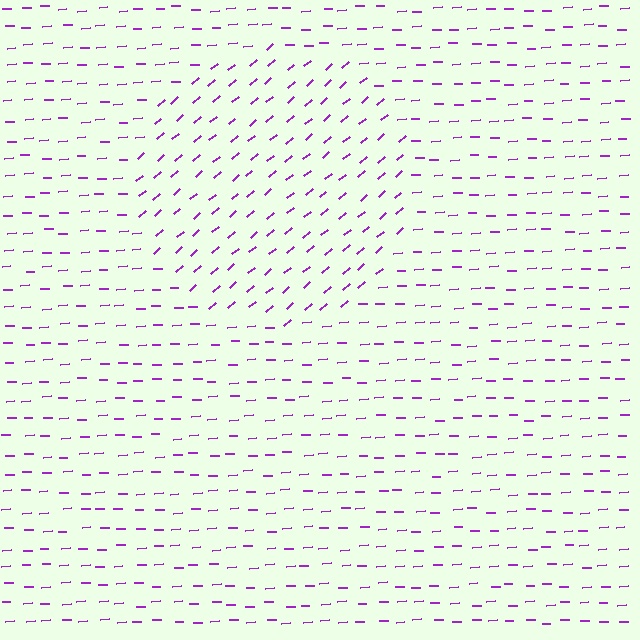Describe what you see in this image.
The image is filled with small purple line segments. A circle region in the image has lines oriented differently from the surrounding lines, creating a visible texture boundary.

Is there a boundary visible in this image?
Yes, there is a texture boundary formed by a change in line orientation.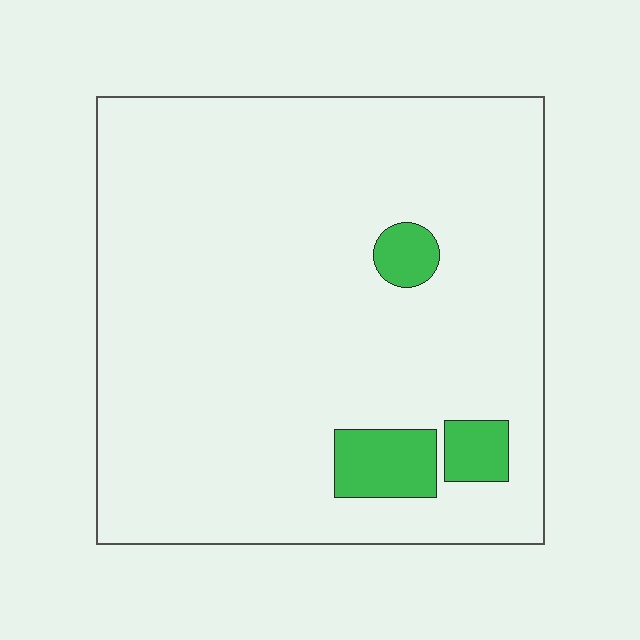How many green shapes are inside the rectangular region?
3.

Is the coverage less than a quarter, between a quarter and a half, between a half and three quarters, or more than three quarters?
Less than a quarter.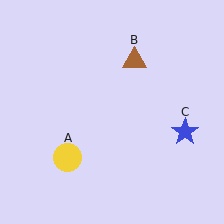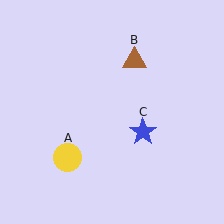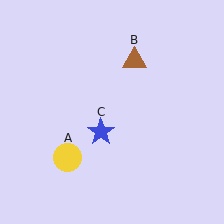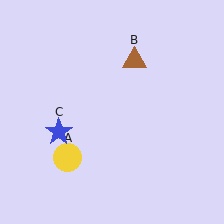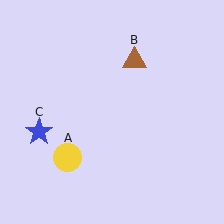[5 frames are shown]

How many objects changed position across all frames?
1 object changed position: blue star (object C).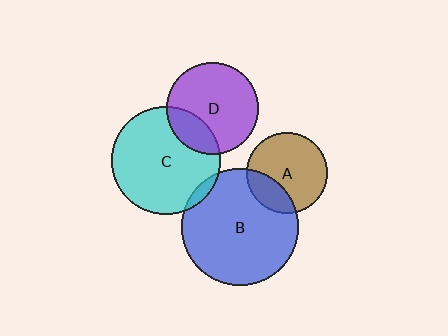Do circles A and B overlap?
Yes.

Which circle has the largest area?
Circle B (blue).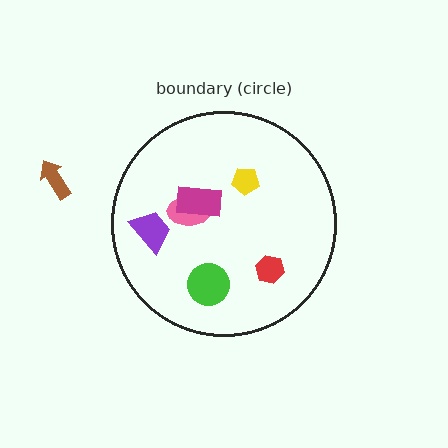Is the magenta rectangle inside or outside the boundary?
Inside.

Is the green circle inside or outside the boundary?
Inside.